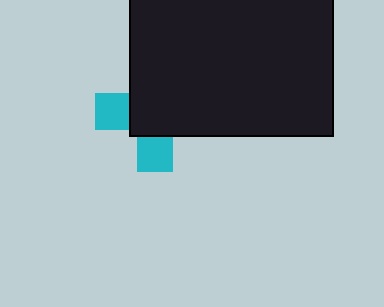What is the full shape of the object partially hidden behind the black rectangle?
The partially hidden object is a cyan cross.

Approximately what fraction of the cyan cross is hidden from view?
Roughly 67% of the cyan cross is hidden behind the black rectangle.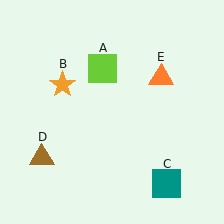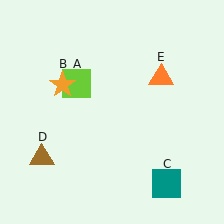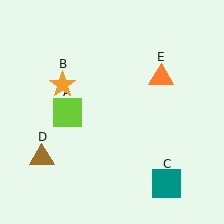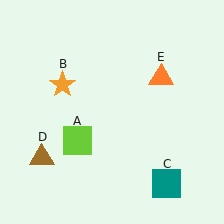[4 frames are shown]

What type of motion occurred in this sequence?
The lime square (object A) rotated counterclockwise around the center of the scene.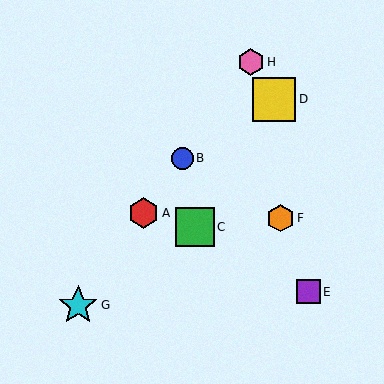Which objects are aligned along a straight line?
Objects A, B, G, H are aligned along a straight line.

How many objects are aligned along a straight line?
4 objects (A, B, G, H) are aligned along a straight line.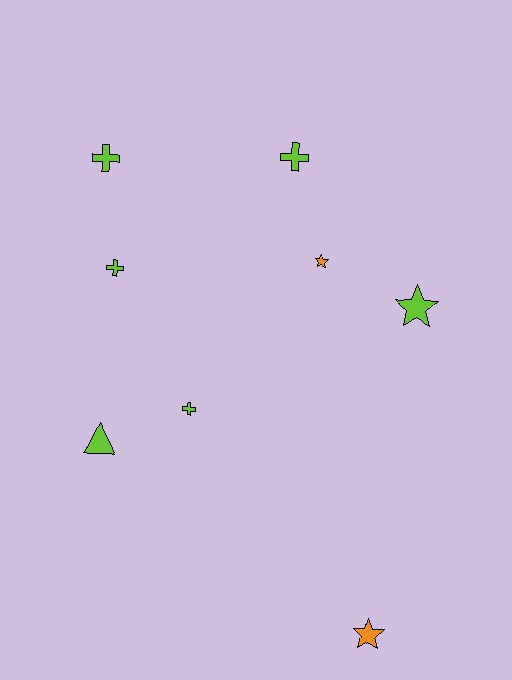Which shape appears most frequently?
Cross, with 4 objects.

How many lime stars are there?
There is 1 lime star.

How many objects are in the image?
There are 8 objects.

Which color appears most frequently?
Lime, with 6 objects.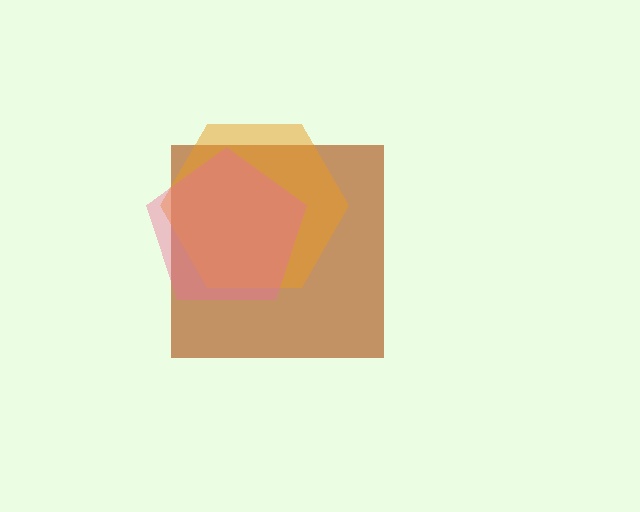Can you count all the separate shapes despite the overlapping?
Yes, there are 3 separate shapes.